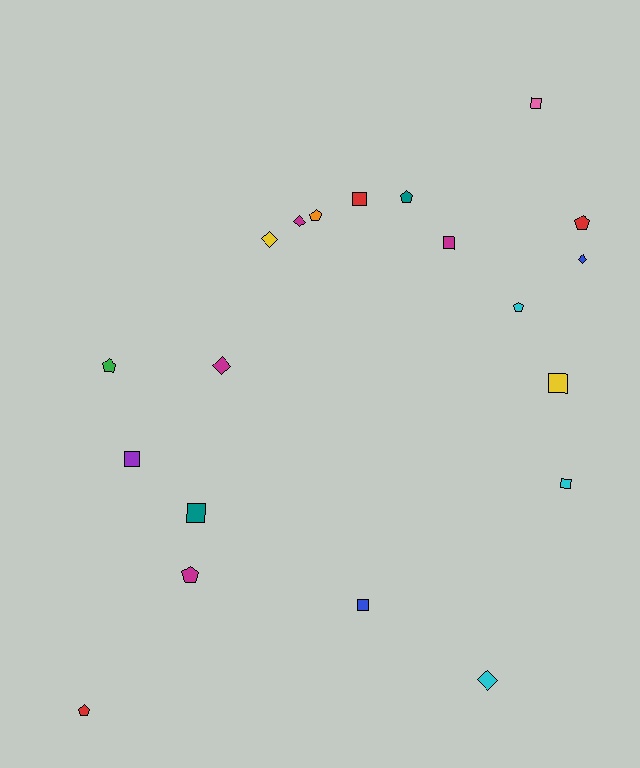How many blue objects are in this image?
There are 2 blue objects.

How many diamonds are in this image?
There are 5 diamonds.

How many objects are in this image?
There are 20 objects.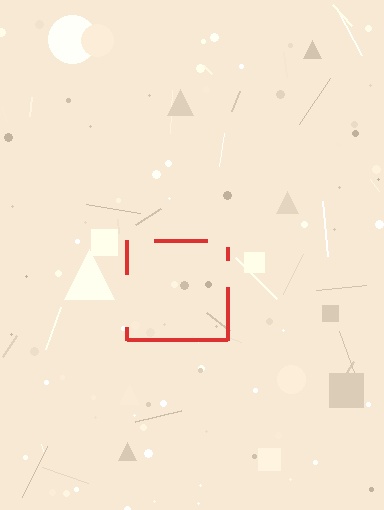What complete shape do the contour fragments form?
The contour fragments form a square.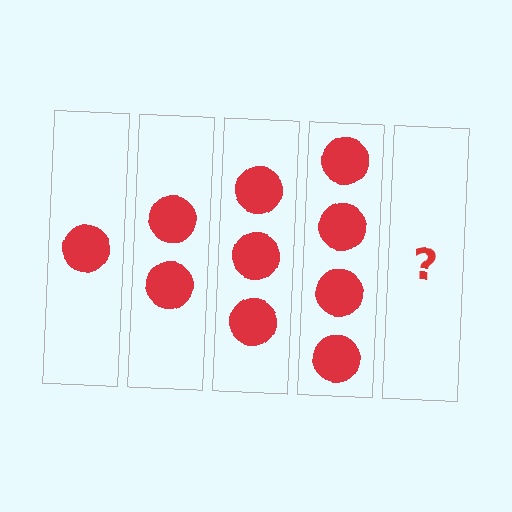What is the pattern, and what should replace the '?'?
The pattern is that each step adds one more circle. The '?' should be 5 circles.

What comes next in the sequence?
The next element should be 5 circles.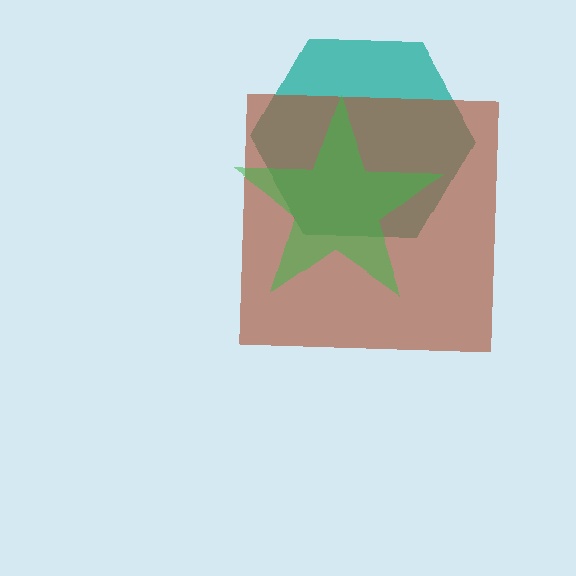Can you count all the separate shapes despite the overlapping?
Yes, there are 3 separate shapes.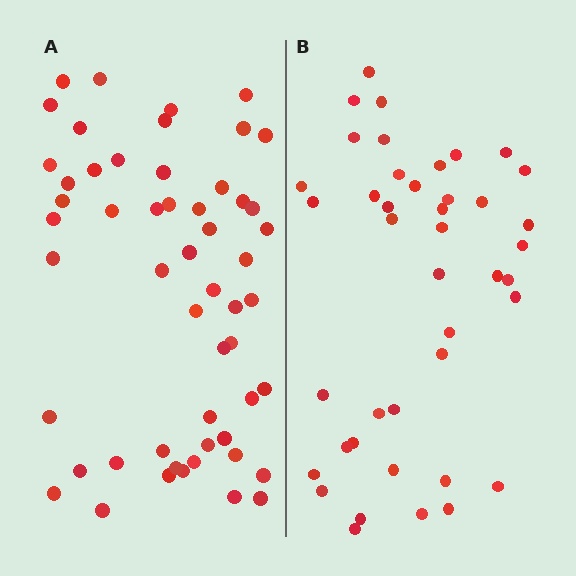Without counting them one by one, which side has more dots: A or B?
Region A (the left region) has more dots.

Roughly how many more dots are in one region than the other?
Region A has roughly 12 or so more dots than region B.